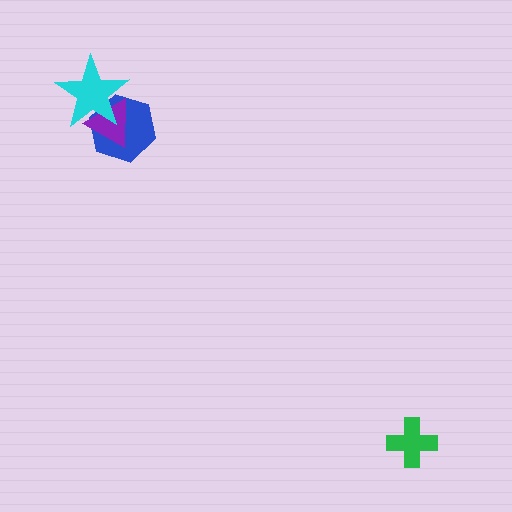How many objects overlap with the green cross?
0 objects overlap with the green cross.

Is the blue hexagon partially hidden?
Yes, it is partially covered by another shape.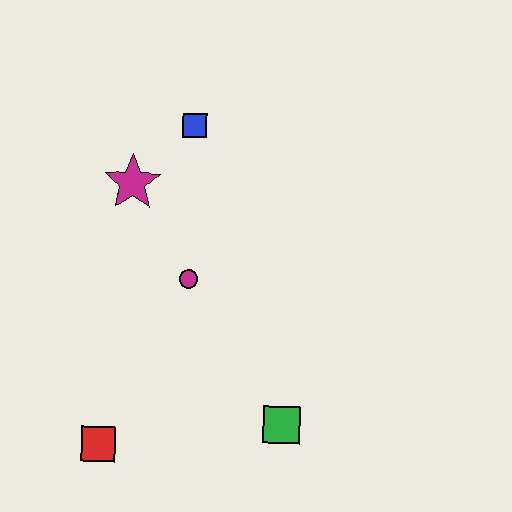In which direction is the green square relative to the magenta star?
The green square is below the magenta star.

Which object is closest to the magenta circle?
The magenta star is closest to the magenta circle.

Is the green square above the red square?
Yes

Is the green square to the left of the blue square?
No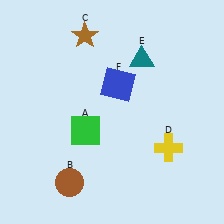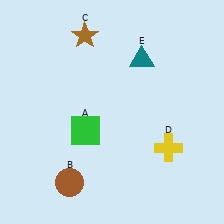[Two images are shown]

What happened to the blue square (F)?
The blue square (F) was removed in Image 2. It was in the top-right area of Image 1.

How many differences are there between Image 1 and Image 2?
There is 1 difference between the two images.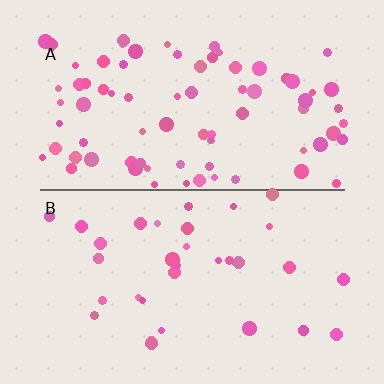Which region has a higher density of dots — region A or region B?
A (the top).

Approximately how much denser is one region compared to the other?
Approximately 2.3× — region A over region B.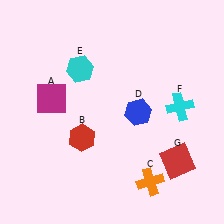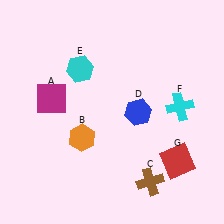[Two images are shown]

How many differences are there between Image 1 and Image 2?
There are 2 differences between the two images.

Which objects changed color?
B changed from red to orange. C changed from orange to brown.